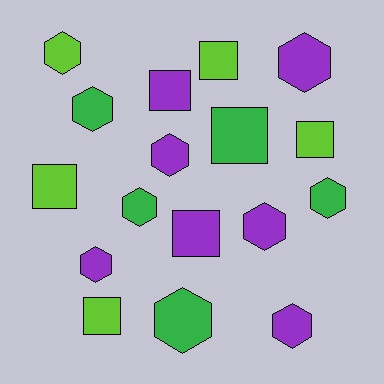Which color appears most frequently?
Purple, with 7 objects.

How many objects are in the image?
There are 17 objects.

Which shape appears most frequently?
Hexagon, with 10 objects.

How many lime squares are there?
There are 4 lime squares.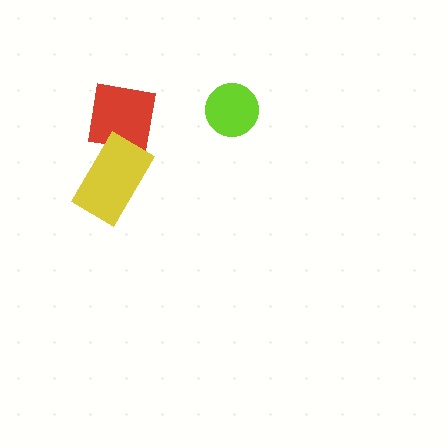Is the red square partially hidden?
Yes, it is partially covered by another shape.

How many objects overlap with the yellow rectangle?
1 object overlaps with the yellow rectangle.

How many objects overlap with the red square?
1 object overlaps with the red square.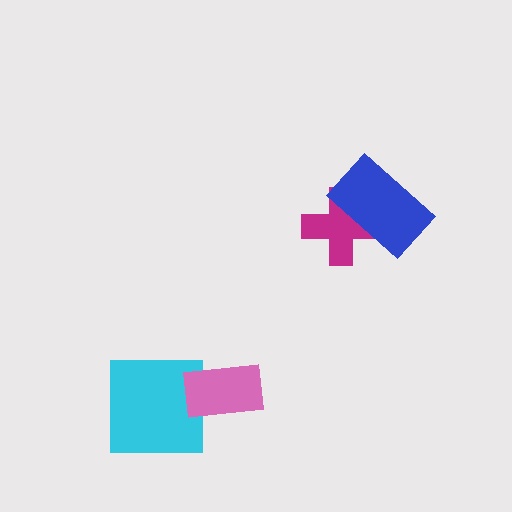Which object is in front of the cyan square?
The pink rectangle is in front of the cyan square.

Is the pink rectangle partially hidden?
No, no other shape covers it.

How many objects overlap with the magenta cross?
1 object overlaps with the magenta cross.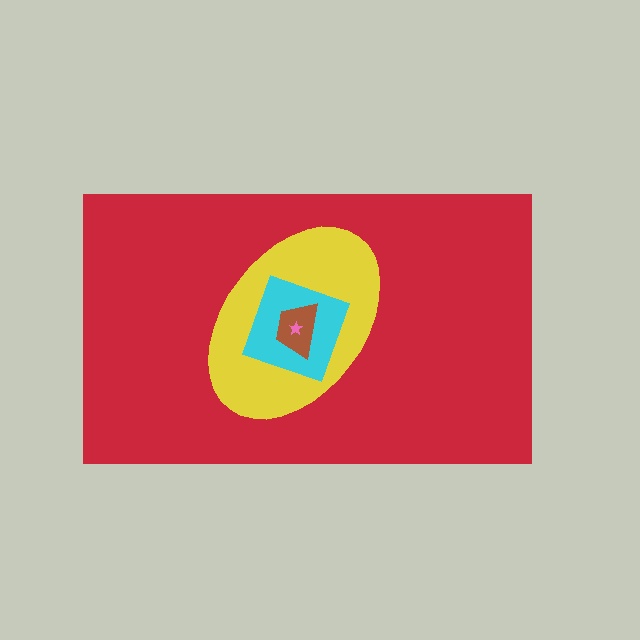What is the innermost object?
The pink star.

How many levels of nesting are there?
5.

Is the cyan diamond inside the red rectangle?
Yes.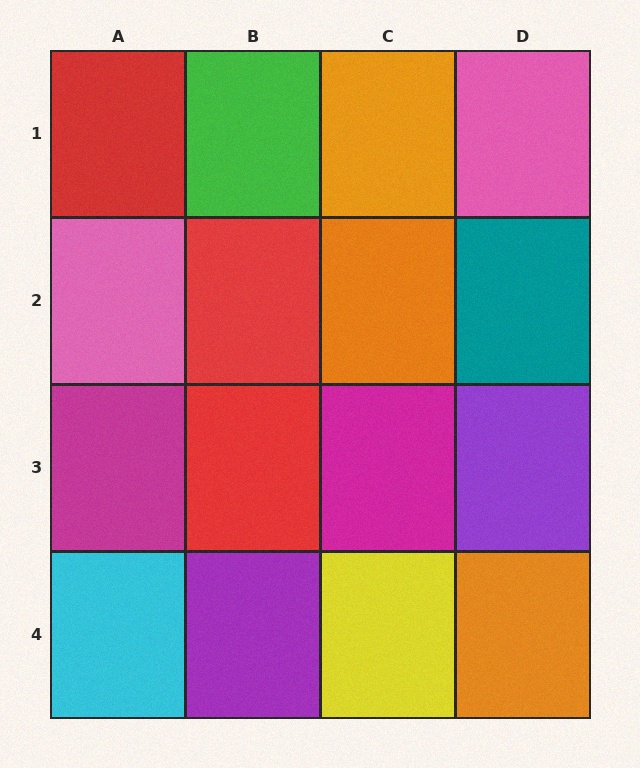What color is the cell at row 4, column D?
Orange.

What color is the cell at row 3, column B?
Red.